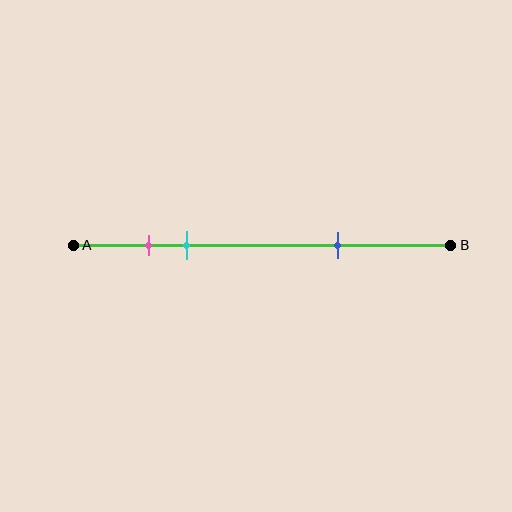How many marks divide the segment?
There are 3 marks dividing the segment.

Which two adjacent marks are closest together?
The pink and cyan marks are the closest adjacent pair.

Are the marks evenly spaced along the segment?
No, the marks are not evenly spaced.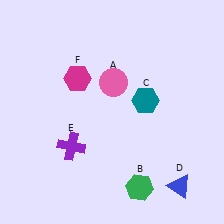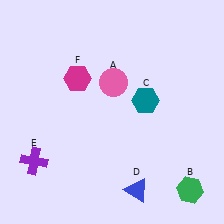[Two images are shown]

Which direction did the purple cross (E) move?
The purple cross (E) moved left.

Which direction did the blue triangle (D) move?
The blue triangle (D) moved left.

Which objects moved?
The objects that moved are: the green hexagon (B), the blue triangle (D), the purple cross (E).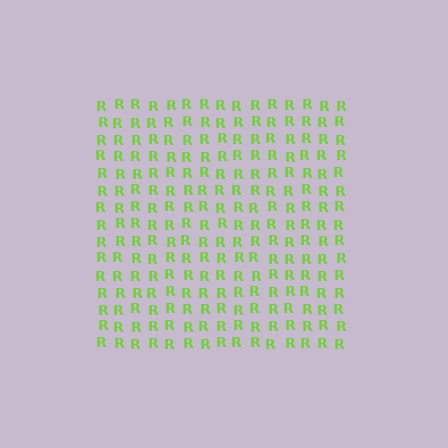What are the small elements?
The small elements are letter R's.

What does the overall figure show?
The overall figure shows a square.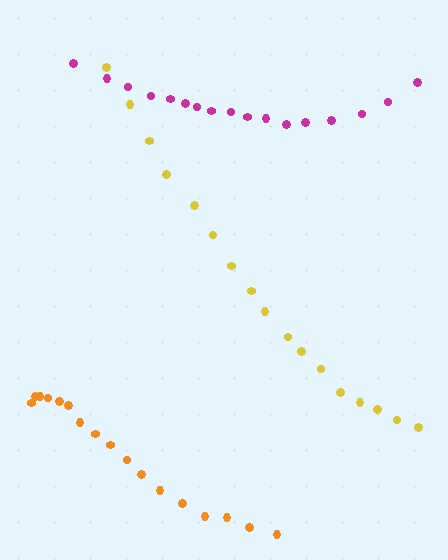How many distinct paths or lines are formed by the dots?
There are 3 distinct paths.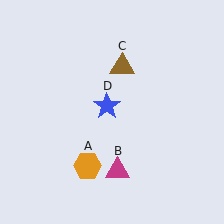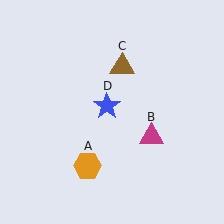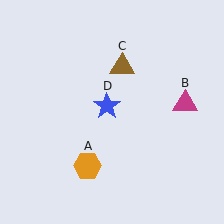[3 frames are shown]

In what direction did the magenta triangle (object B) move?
The magenta triangle (object B) moved up and to the right.